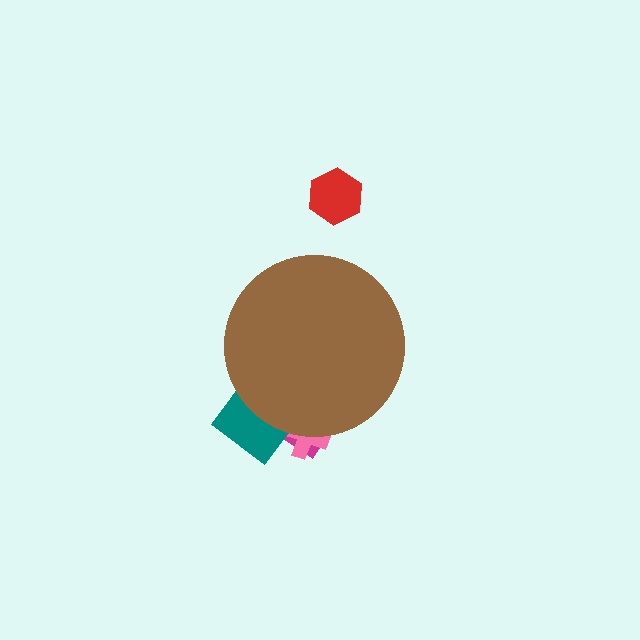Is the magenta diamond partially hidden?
Yes, the magenta diamond is partially hidden behind the brown circle.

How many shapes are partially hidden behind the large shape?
3 shapes are partially hidden.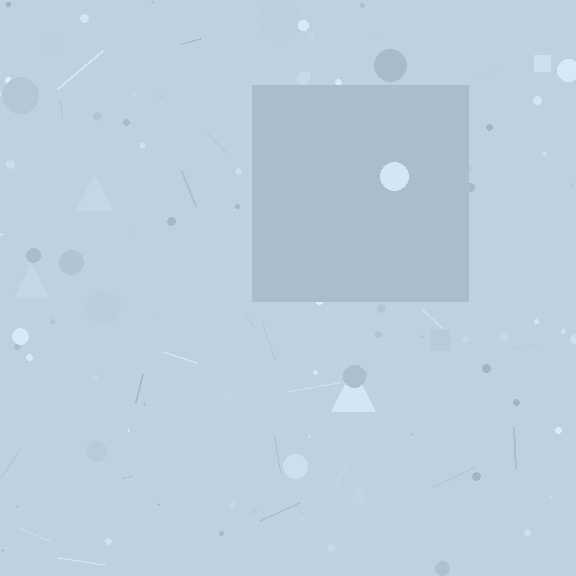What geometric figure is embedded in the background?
A square is embedded in the background.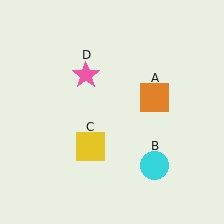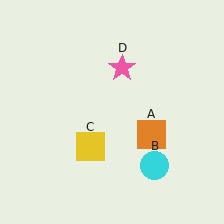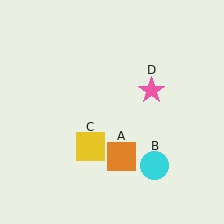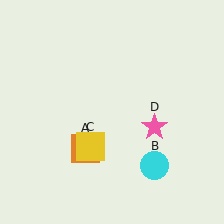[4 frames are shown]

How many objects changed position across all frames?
2 objects changed position: orange square (object A), pink star (object D).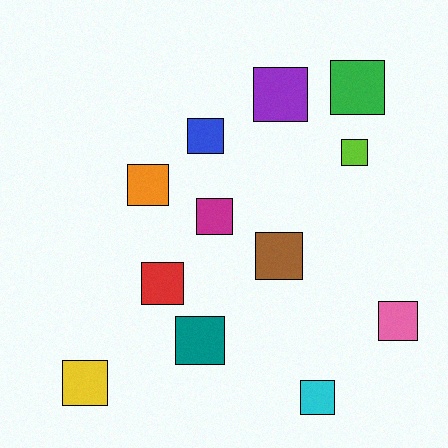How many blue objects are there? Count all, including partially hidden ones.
There is 1 blue object.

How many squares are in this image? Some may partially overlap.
There are 12 squares.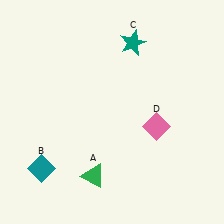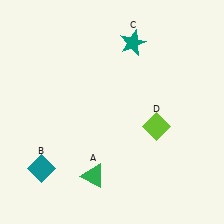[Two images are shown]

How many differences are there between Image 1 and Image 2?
There is 1 difference between the two images.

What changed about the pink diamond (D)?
In Image 1, D is pink. In Image 2, it changed to lime.